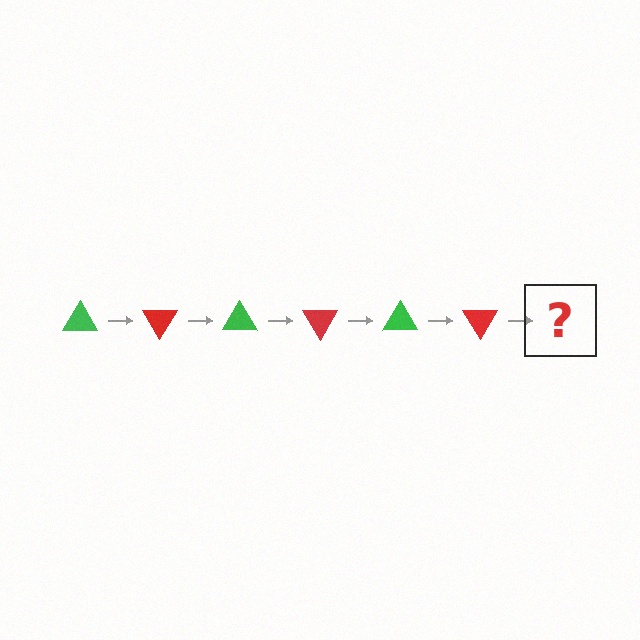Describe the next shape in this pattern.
It should be a green triangle, rotated 360 degrees from the start.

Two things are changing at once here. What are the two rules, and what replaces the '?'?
The two rules are that it rotates 60 degrees each step and the color cycles through green and red. The '?' should be a green triangle, rotated 360 degrees from the start.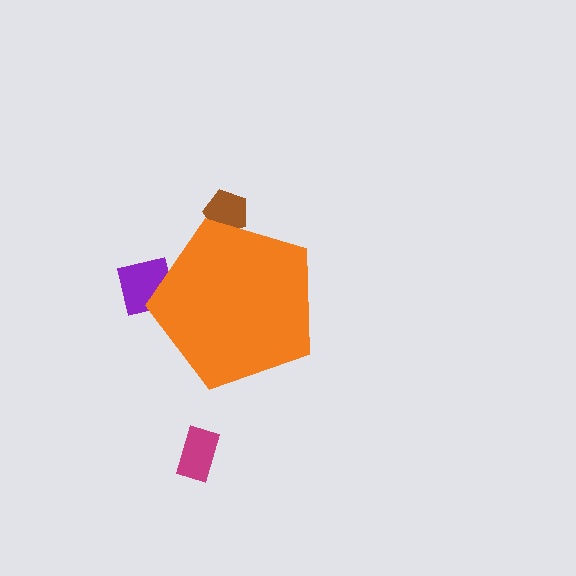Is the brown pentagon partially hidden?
Yes, the brown pentagon is partially hidden behind the orange pentagon.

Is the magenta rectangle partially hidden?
No, the magenta rectangle is fully visible.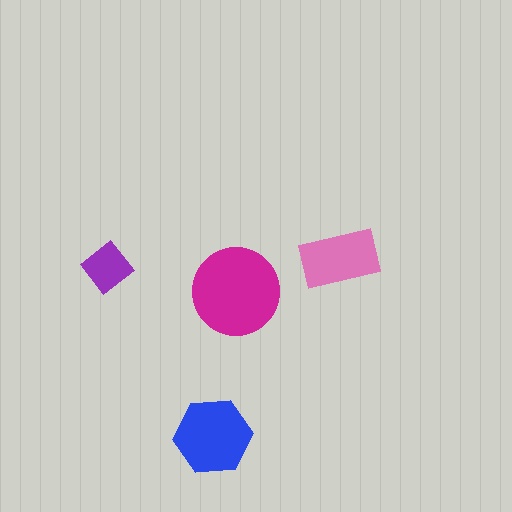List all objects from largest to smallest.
The magenta circle, the blue hexagon, the pink rectangle, the purple diamond.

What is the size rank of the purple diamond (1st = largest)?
4th.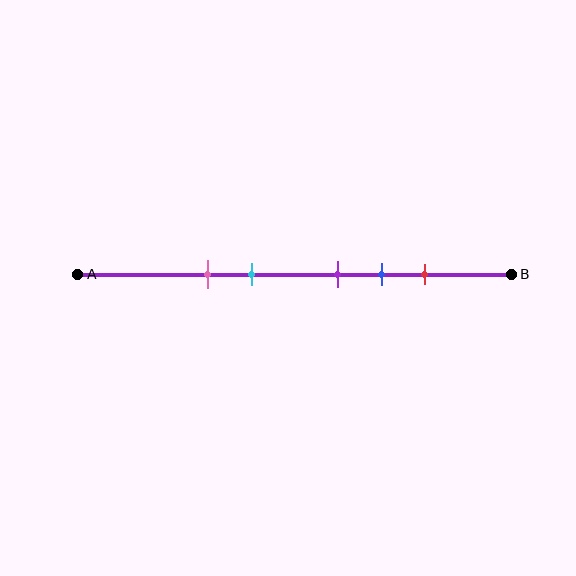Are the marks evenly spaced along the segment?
No, the marks are not evenly spaced.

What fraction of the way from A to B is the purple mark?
The purple mark is approximately 60% (0.6) of the way from A to B.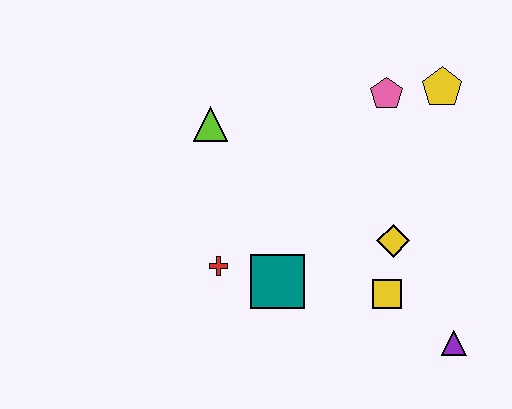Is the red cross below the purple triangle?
No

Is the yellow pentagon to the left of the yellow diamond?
No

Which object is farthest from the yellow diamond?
The lime triangle is farthest from the yellow diamond.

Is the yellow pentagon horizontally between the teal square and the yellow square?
No